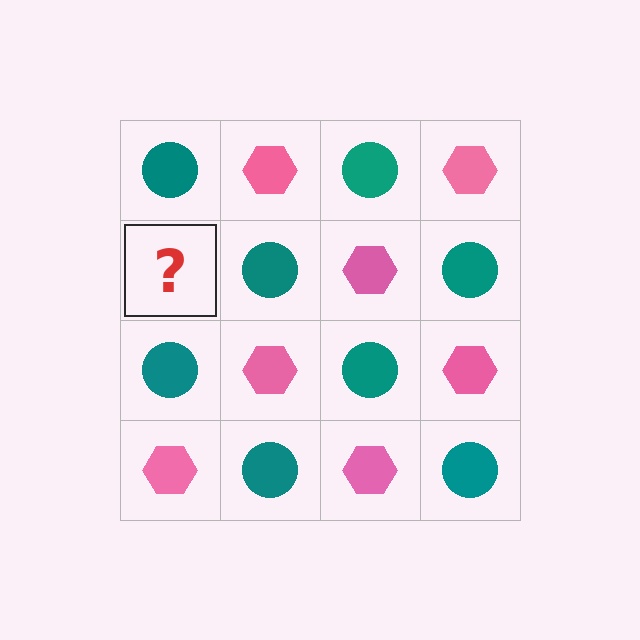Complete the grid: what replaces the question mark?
The question mark should be replaced with a pink hexagon.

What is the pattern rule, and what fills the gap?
The rule is that it alternates teal circle and pink hexagon in a checkerboard pattern. The gap should be filled with a pink hexagon.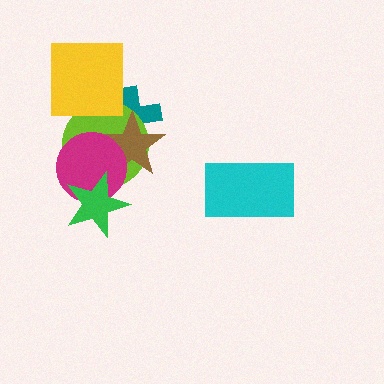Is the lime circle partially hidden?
Yes, it is partially covered by another shape.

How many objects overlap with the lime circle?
5 objects overlap with the lime circle.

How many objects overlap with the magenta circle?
3 objects overlap with the magenta circle.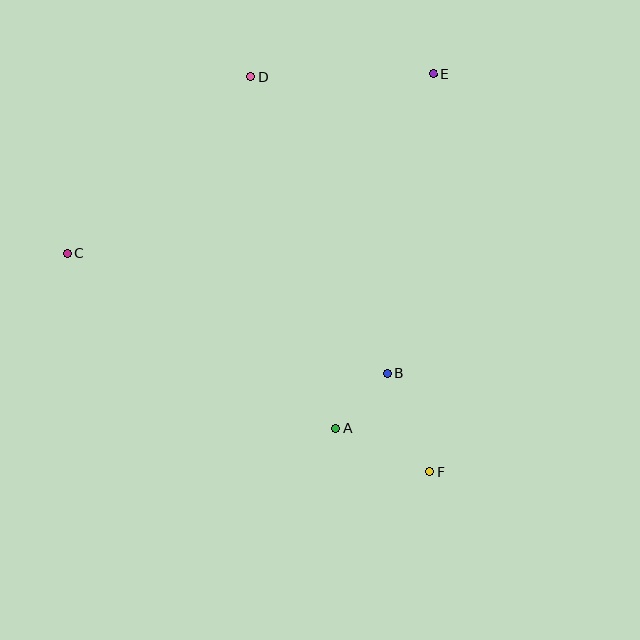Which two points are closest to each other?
Points A and B are closest to each other.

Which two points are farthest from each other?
Points D and F are farthest from each other.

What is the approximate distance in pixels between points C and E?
The distance between C and E is approximately 408 pixels.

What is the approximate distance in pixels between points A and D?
The distance between A and D is approximately 362 pixels.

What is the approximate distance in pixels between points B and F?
The distance between B and F is approximately 107 pixels.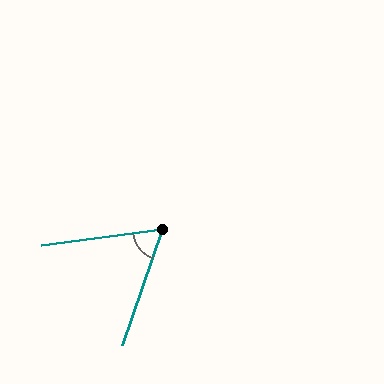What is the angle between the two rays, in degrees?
Approximately 63 degrees.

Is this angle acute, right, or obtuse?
It is acute.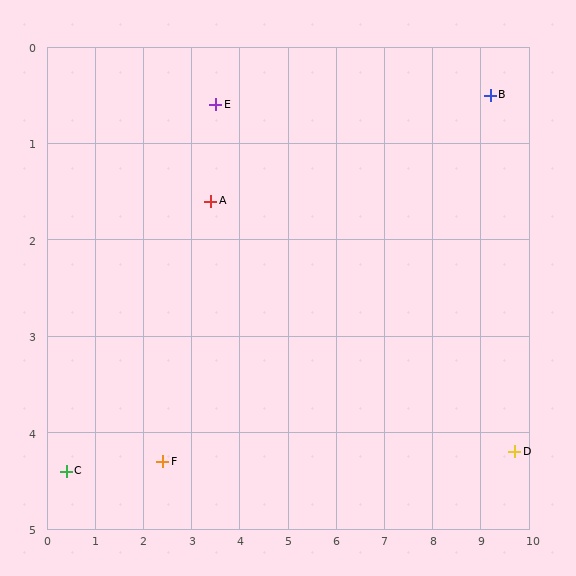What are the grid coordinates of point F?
Point F is at approximately (2.4, 4.3).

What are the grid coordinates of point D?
Point D is at approximately (9.7, 4.2).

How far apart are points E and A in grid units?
Points E and A are about 1.0 grid units apart.